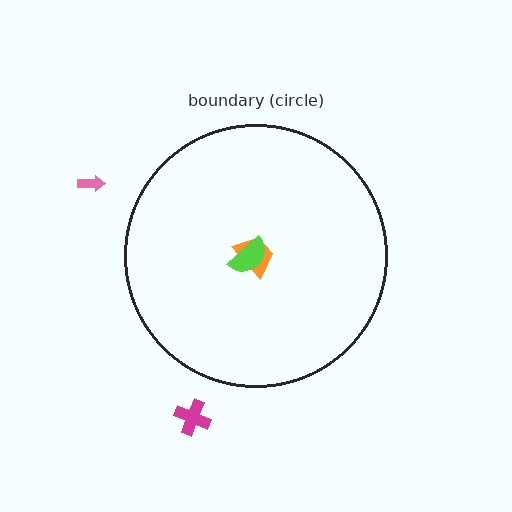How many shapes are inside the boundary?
2 inside, 2 outside.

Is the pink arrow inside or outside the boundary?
Outside.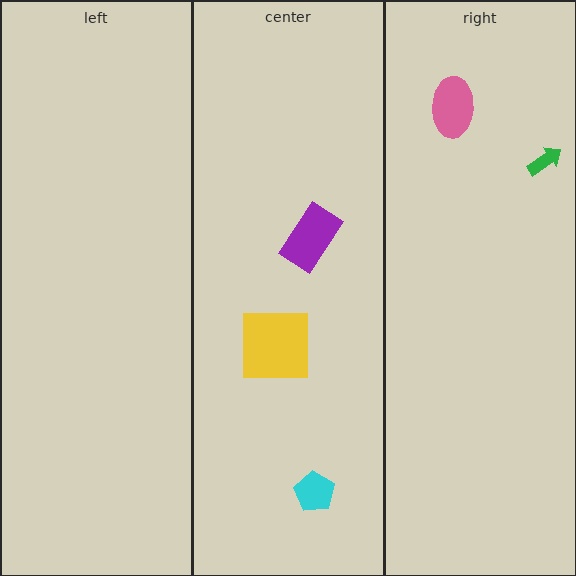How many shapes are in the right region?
2.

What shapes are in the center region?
The purple rectangle, the cyan pentagon, the yellow square.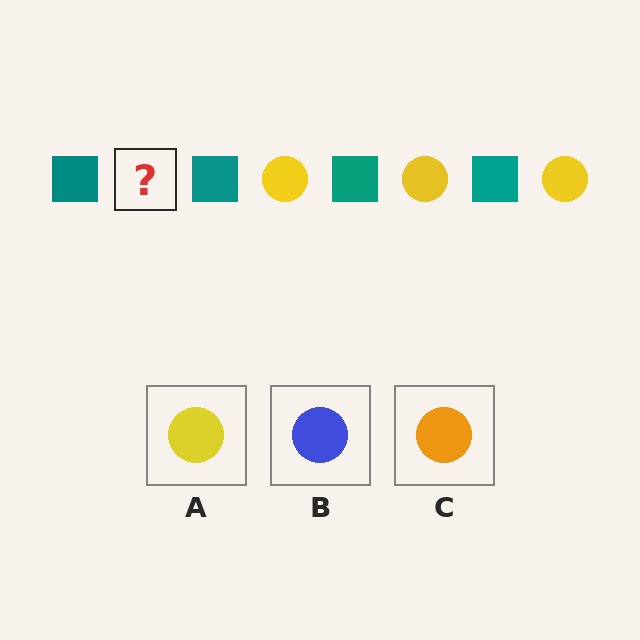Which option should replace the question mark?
Option A.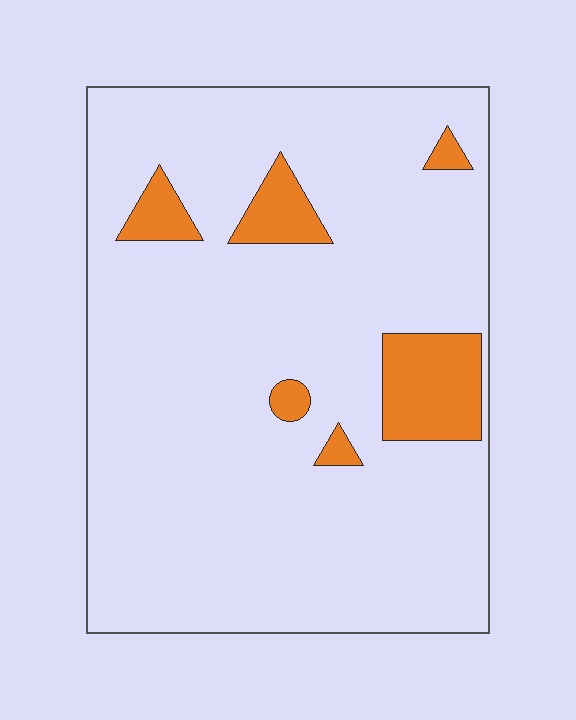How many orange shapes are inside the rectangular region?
6.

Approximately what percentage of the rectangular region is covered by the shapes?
Approximately 10%.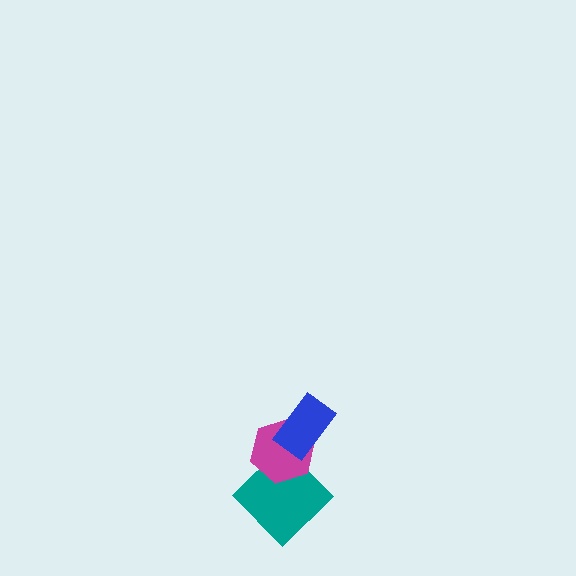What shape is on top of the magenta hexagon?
The blue rectangle is on top of the magenta hexagon.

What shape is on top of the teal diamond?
The magenta hexagon is on top of the teal diamond.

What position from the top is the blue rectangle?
The blue rectangle is 1st from the top.